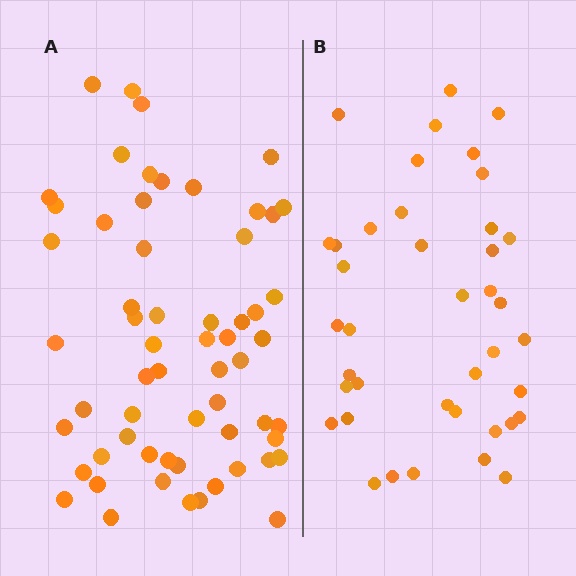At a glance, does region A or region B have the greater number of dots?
Region A (the left region) has more dots.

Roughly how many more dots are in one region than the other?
Region A has approximately 20 more dots than region B.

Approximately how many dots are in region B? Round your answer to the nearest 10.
About 40 dots.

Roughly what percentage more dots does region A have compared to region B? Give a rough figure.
About 50% more.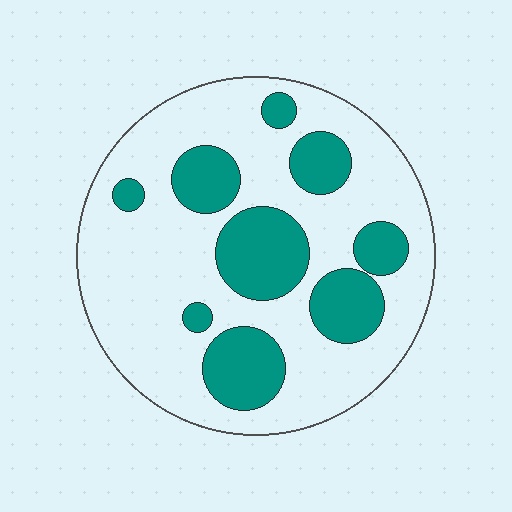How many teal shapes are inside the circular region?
9.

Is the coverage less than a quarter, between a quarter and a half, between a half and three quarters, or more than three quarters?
Between a quarter and a half.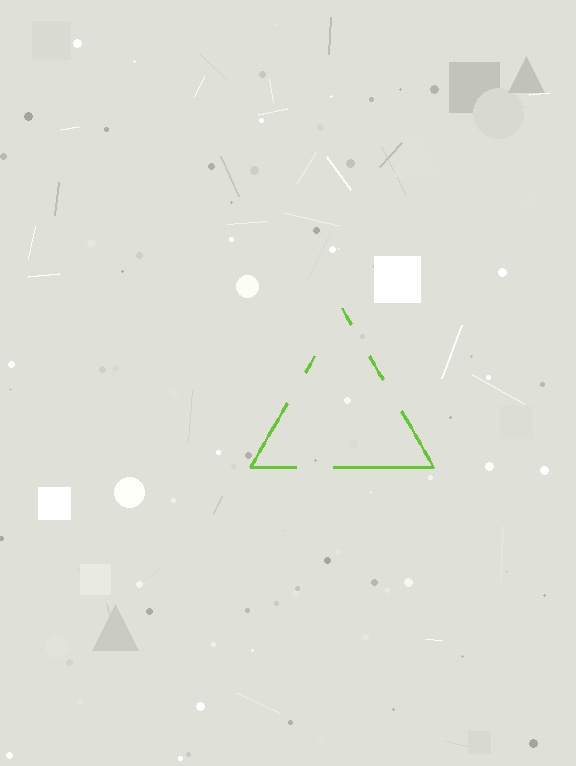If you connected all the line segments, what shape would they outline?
They would outline a triangle.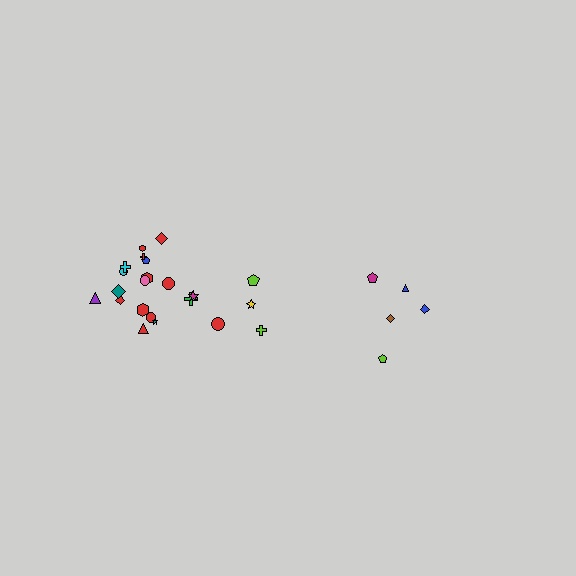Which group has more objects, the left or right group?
The left group.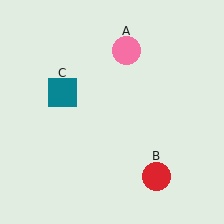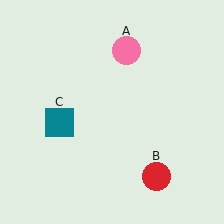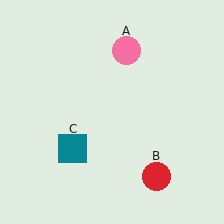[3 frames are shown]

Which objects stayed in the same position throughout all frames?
Pink circle (object A) and red circle (object B) remained stationary.